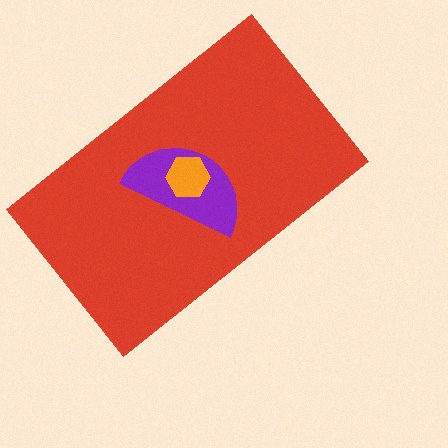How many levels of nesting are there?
3.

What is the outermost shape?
The red rectangle.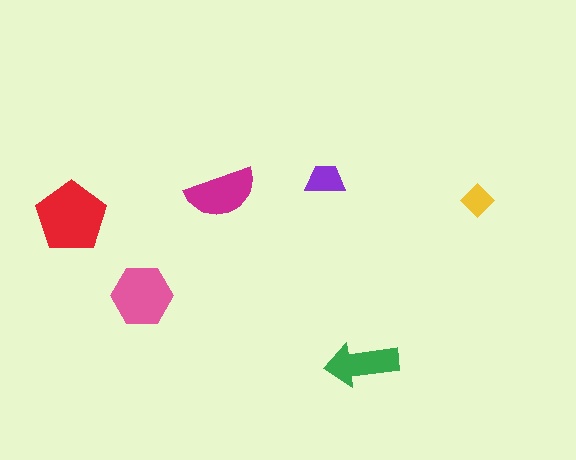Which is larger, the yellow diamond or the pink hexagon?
The pink hexagon.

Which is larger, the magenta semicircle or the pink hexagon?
The pink hexagon.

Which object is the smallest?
The yellow diamond.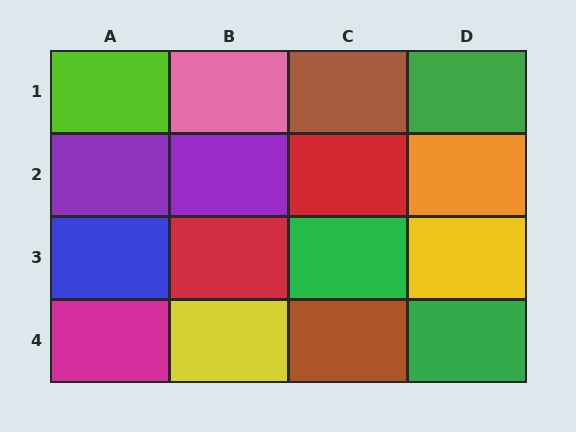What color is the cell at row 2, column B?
Purple.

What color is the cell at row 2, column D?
Orange.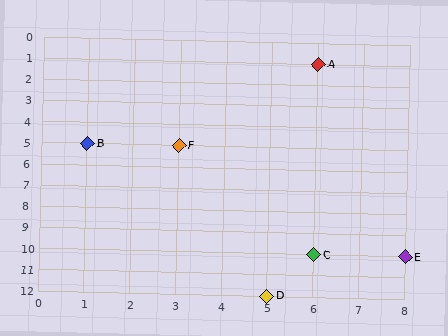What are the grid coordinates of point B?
Point B is at grid coordinates (1, 5).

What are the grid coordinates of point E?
Point E is at grid coordinates (8, 10).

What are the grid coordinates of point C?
Point C is at grid coordinates (6, 10).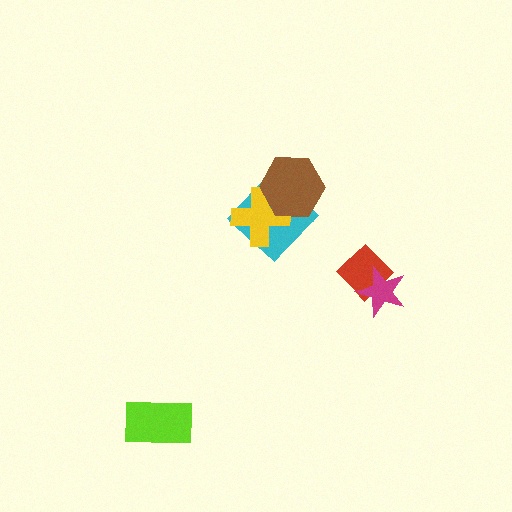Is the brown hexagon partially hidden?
No, no other shape covers it.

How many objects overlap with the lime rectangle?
0 objects overlap with the lime rectangle.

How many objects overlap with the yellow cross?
2 objects overlap with the yellow cross.